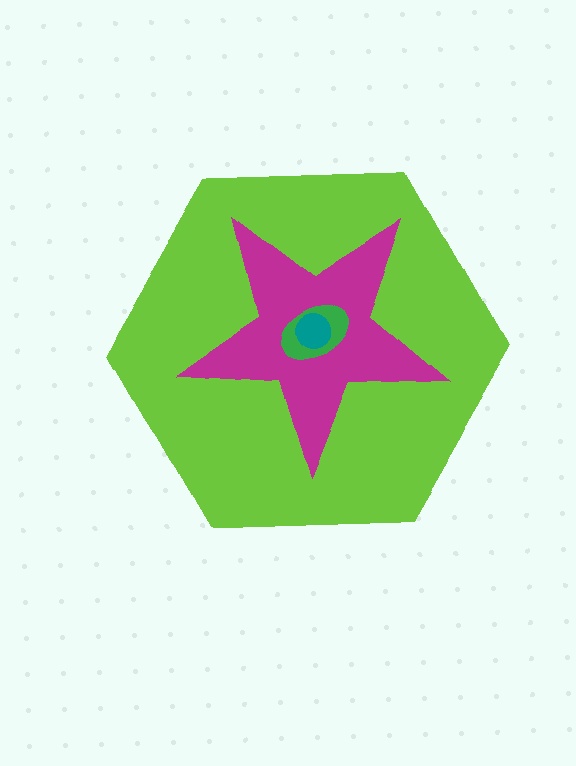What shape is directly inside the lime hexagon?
The magenta star.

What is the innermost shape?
The teal circle.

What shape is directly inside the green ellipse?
The teal circle.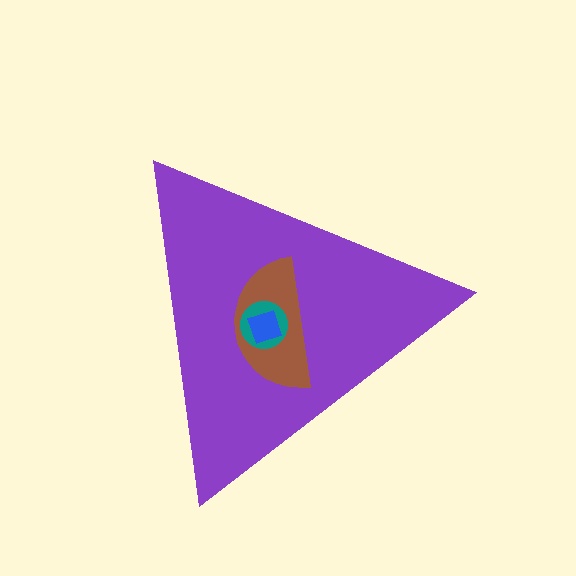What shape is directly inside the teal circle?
The blue square.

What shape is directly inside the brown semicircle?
The teal circle.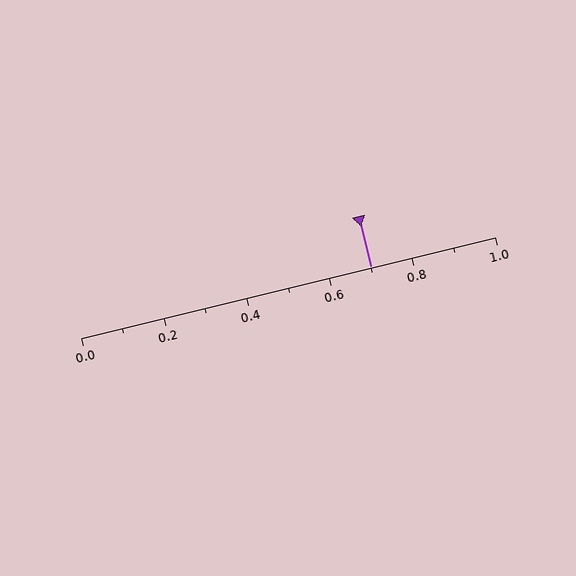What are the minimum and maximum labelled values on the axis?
The axis runs from 0.0 to 1.0.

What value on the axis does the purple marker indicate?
The marker indicates approximately 0.7.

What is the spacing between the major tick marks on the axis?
The major ticks are spaced 0.2 apart.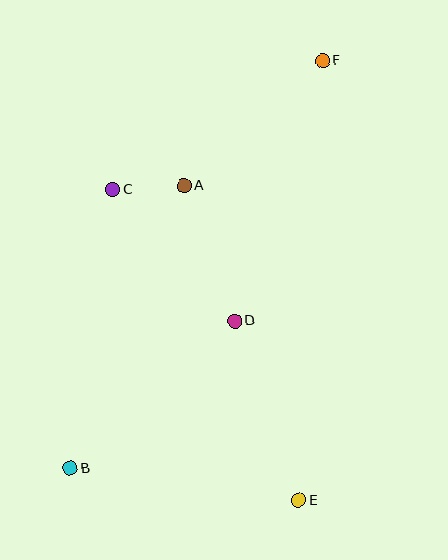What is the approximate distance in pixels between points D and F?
The distance between D and F is approximately 275 pixels.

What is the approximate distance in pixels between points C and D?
The distance between C and D is approximately 179 pixels.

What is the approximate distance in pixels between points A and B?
The distance between A and B is approximately 304 pixels.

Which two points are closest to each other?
Points A and C are closest to each other.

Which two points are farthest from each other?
Points B and F are farthest from each other.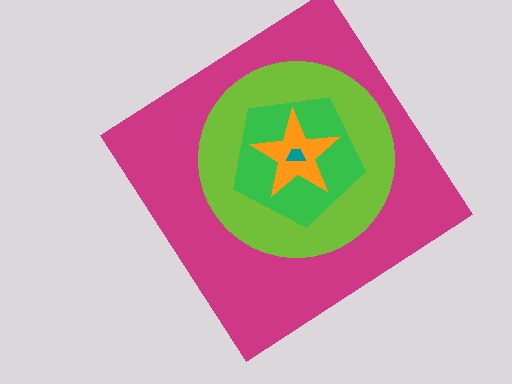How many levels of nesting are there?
5.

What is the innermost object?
The teal trapezoid.